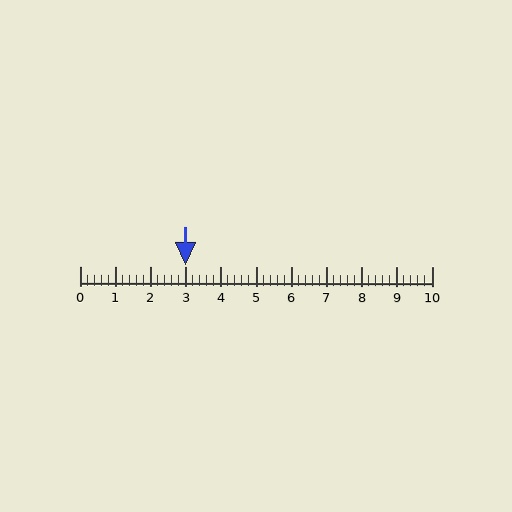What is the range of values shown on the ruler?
The ruler shows values from 0 to 10.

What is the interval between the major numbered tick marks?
The major tick marks are spaced 1 units apart.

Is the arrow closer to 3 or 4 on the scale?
The arrow is closer to 3.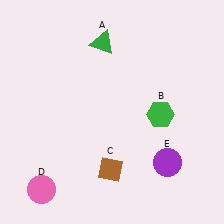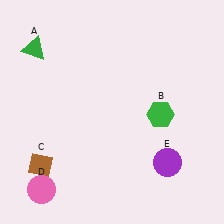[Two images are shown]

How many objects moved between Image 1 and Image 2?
2 objects moved between the two images.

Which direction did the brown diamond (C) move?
The brown diamond (C) moved left.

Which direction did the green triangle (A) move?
The green triangle (A) moved left.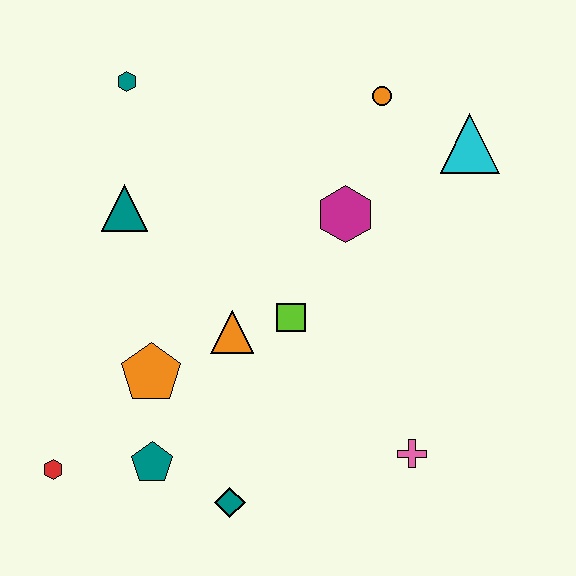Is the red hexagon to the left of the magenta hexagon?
Yes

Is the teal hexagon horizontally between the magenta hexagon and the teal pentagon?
No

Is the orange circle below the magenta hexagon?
No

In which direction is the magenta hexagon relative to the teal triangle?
The magenta hexagon is to the right of the teal triangle.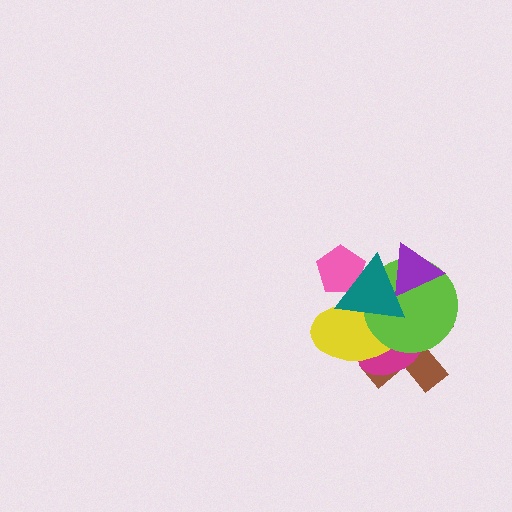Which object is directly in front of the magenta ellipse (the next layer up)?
The yellow ellipse is directly in front of the magenta ellipse.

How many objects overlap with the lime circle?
5 objects overlap with the lime circle.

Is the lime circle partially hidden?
Yes, it is partially covered by another shape.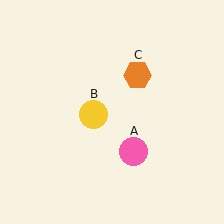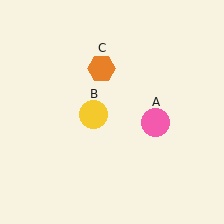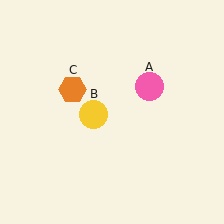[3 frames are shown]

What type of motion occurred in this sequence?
The pink circle (object A), orange hexagon (object C) rotated counterclockwise around the center of the scene.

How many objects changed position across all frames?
2 objects changed position: pink circle (object A), orange hexagon (object C).